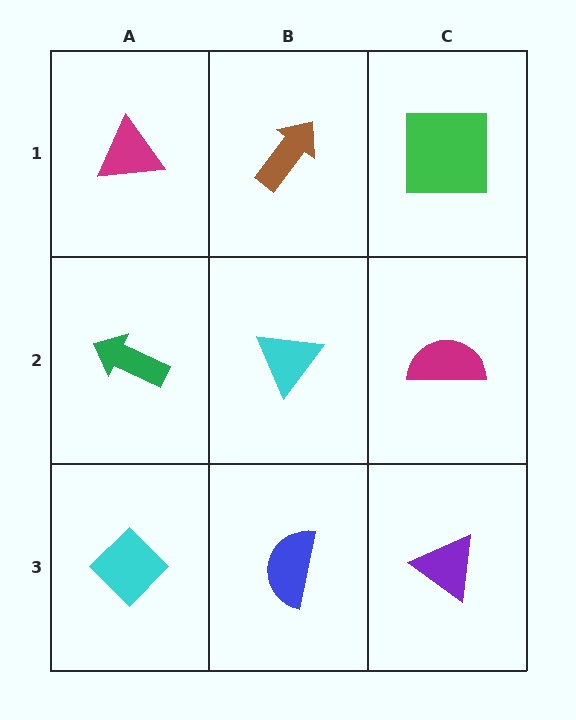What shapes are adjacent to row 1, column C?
A magenta semicircle (row 2, column C), a brown arrow (row 1, column B).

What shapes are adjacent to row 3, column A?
A green arrow (row 2, column A), a blue semicircle (row 3, column B).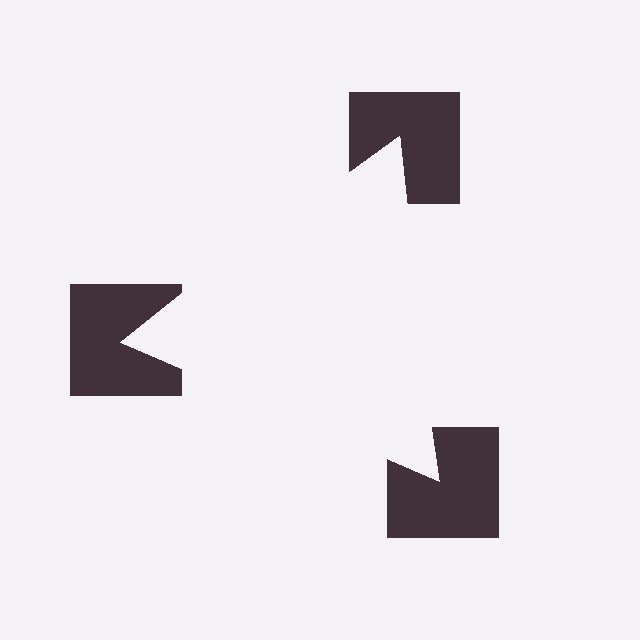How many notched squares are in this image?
There are 3 — one at each vertex of the illusory triangle.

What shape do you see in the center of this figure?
An illusory triangle — its edges are inferred from the aligned wedge cuts in the notched squares, not physically drawn.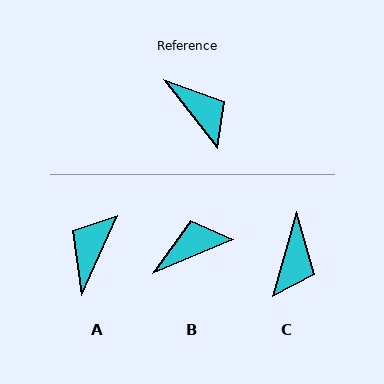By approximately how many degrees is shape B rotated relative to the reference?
Approximately 75 degrees counter-clockwise.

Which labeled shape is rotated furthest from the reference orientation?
A, about 118 degrees away.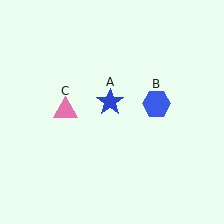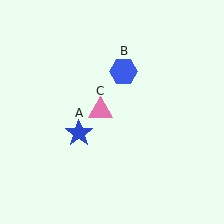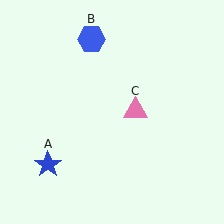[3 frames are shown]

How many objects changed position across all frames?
3 objects changed position: blue star (object A), blue hexagon (object B), pink triangle (object C).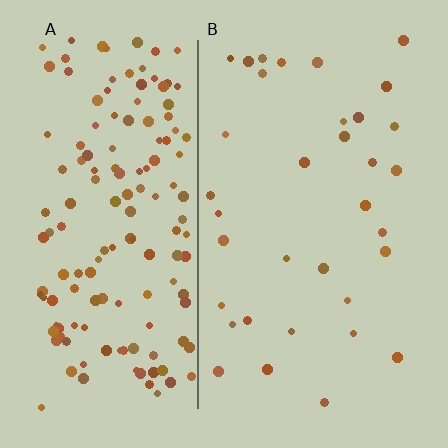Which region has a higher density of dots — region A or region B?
A (the left).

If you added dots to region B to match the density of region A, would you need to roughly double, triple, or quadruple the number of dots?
Approximately quadruple.